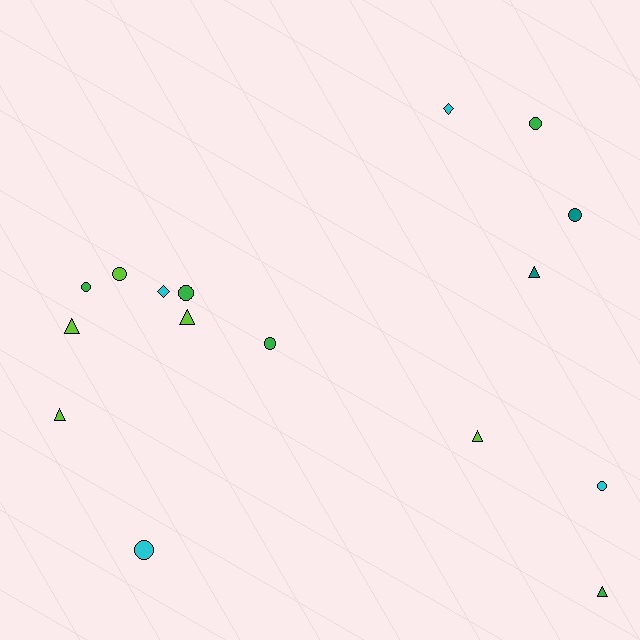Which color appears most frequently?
Lime, with 5 objects.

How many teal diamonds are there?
There are no teal diamonds.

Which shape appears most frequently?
Circle, with 8 objects.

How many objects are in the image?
There are 16 objects.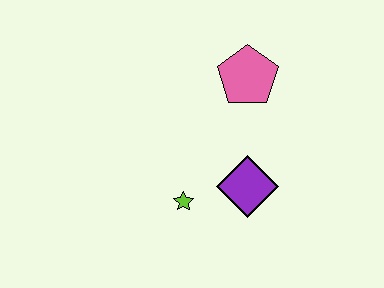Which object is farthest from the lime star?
The pink pentagon is farthest from the lime star.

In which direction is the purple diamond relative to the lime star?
The purple diamond is to the right of the lime star.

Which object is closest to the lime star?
The purple diamond is closest to the lime star.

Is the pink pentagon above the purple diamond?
Yes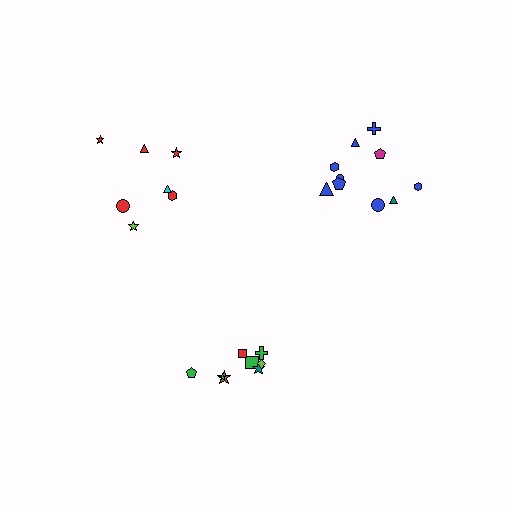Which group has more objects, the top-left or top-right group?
The top-right group.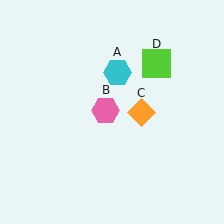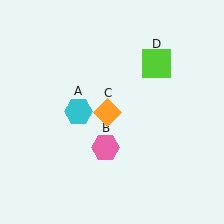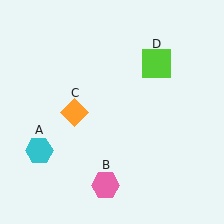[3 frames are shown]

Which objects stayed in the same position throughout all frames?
Lime square (object D) remained stationary.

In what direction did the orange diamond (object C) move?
The orange diamond (object C) moved left.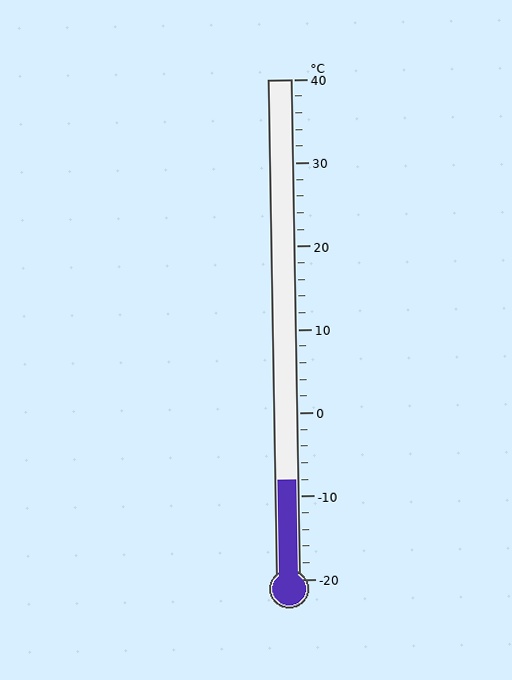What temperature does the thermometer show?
The thermometer shows approximately -8°C.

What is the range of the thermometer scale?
The thermometer scale ranges from -20°C to 40°C.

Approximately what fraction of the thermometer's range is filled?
The thermometer is filled to approximately 20% of its range.